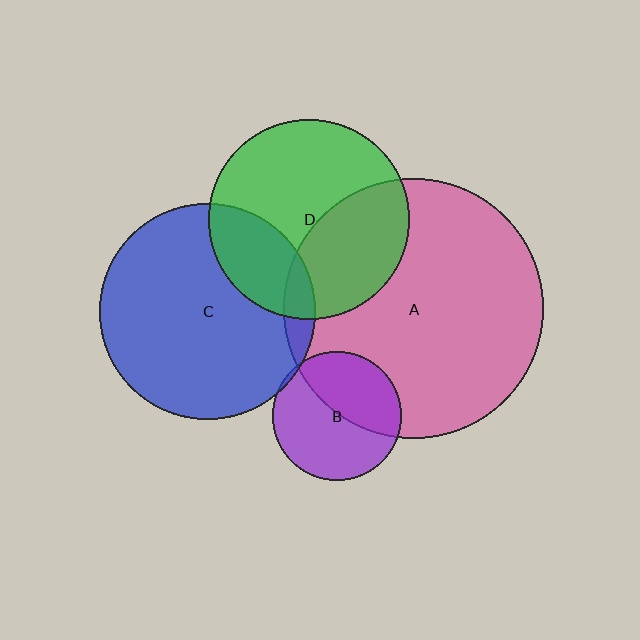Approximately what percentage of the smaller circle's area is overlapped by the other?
Approximately 35%.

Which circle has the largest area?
Circle A (pink).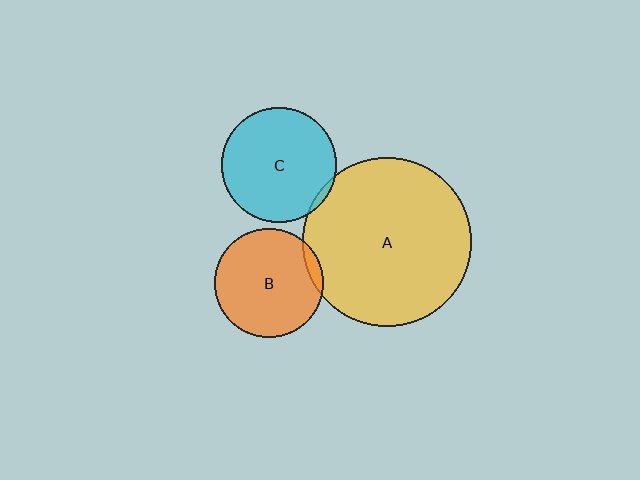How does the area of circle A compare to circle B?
Approximately 2.4 times.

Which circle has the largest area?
Circle A (yellow).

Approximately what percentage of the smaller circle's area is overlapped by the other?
Approximately 5%.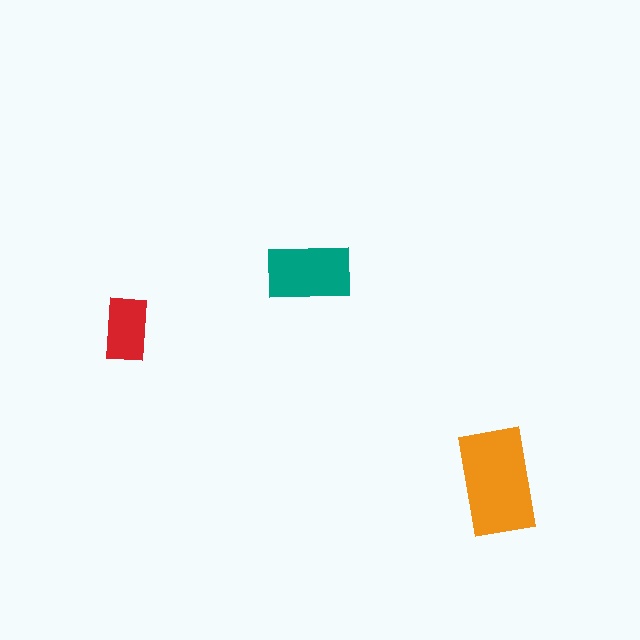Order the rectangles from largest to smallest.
the orange one, the teal one, the red one.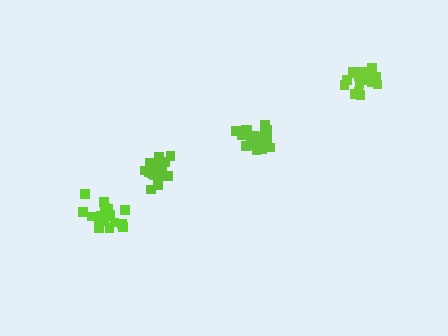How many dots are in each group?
Group 1: 18 dots, Group 2: 21 dots, Group 3: 20 dots, Group 4: 21 dots (80 total).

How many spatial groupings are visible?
There are 4 spatial groupings.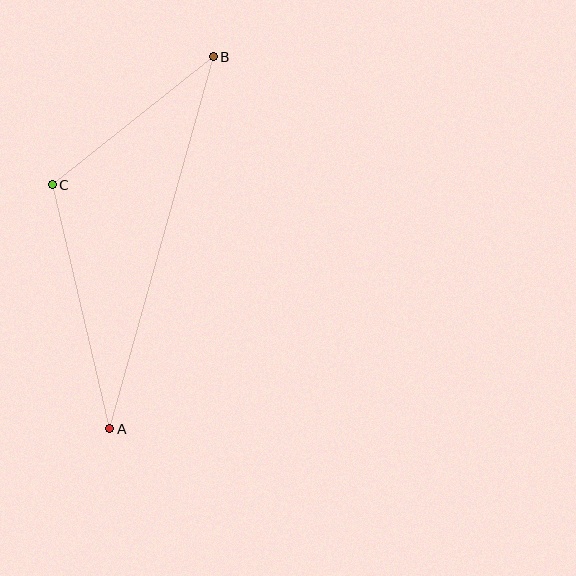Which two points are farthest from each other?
Points A and B are farthest from each other.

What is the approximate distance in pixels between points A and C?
The distance between A and C is approximately 251 pixels.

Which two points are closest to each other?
Points B and C are closest to each other.